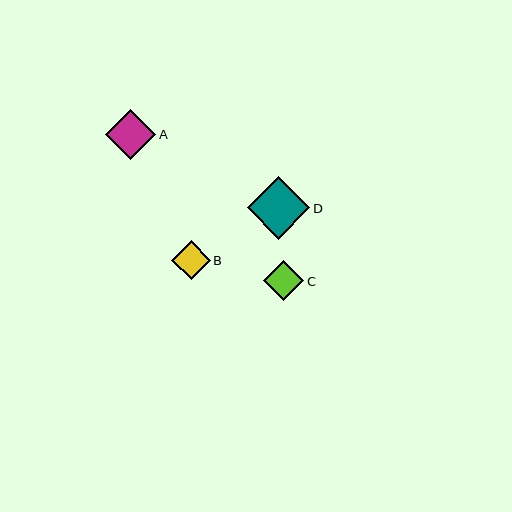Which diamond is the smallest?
Diamond B is the smallest with a size of approximately 39 pixels.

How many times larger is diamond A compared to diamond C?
Diamond A is approximately 1.3 times the size of diamond C.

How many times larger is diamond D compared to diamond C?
Diamond D is approximately 1.6 times the size of diamond C.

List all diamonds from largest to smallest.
From largest to smallest: D, A, C, B.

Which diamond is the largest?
Diamond D is the largest with a size of approximately 63 pixels.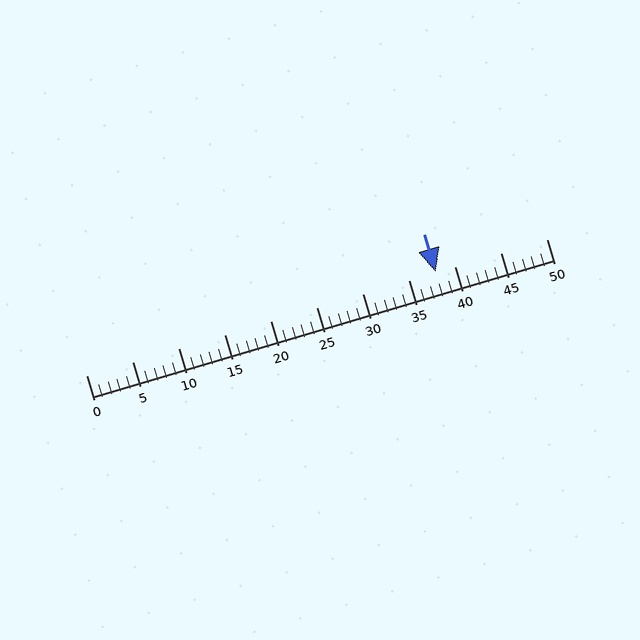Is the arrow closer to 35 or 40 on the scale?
The arrow is closer to 40.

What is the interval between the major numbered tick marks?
The major tick marks are spaced 5 units apart.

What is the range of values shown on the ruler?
The ruler shows values from 0 to 50.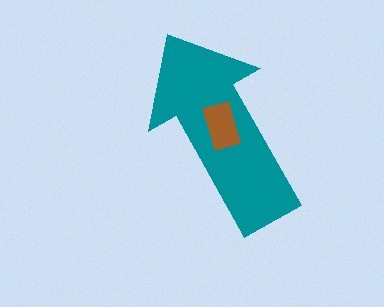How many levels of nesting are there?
2.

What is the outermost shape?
The teal arrow.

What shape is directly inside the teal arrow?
The brown rectangle.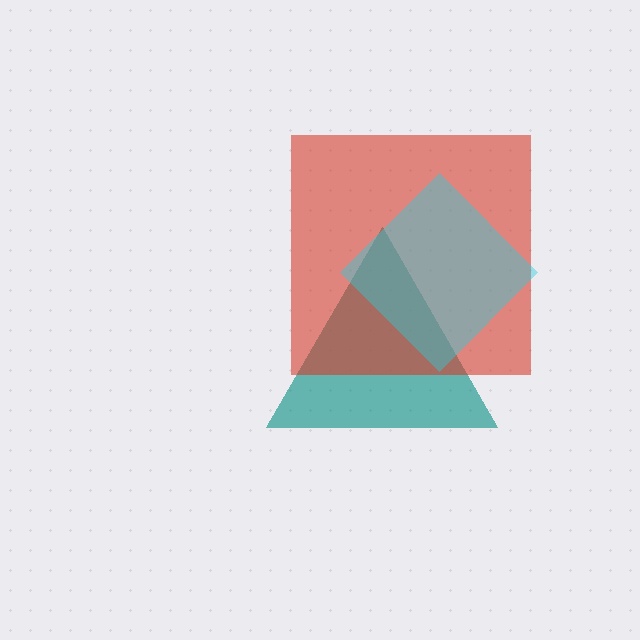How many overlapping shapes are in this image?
There are 3 overlapping shapes in the image.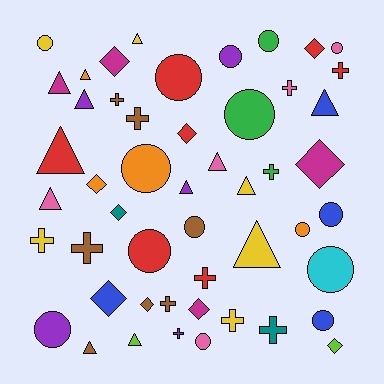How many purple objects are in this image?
There are 5 purple objects.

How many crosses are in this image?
There are 12 crosses.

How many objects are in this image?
There are 50 objects.